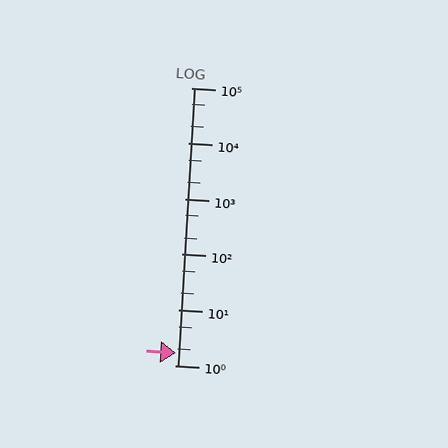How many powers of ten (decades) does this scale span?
The scale spans 5 decades, from 1 to 100000.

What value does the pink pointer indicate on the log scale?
The pointer indicates approximately 1.7.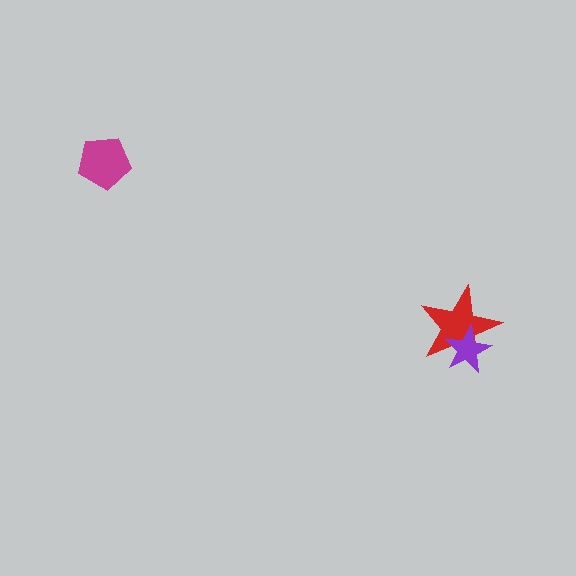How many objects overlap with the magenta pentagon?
0 objects overlap with the magenta pentagon.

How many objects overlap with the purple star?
1 object overlaps with the purple star.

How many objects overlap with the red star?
1 object overlaps with the red star.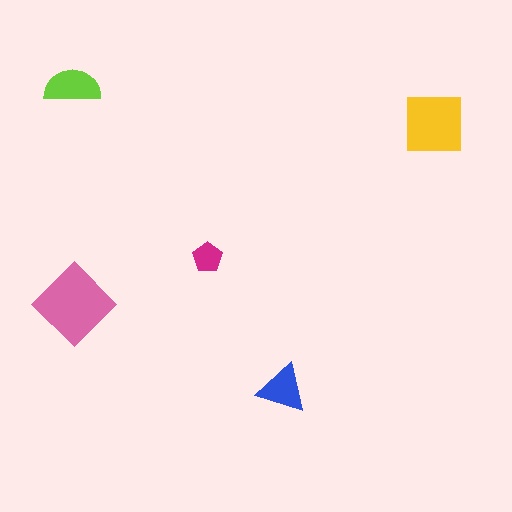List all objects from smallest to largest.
The magenta pentagon, the blue triangle, the lime semicircle, the yellow square, the pink diamond.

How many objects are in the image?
There are 5 objects in the image.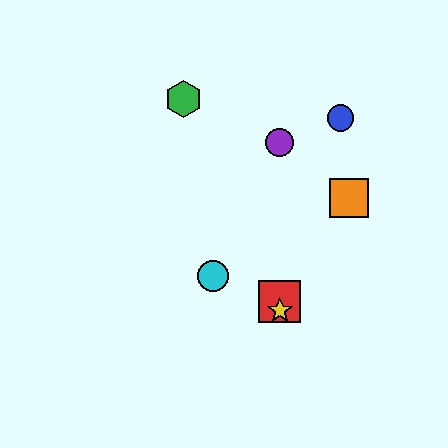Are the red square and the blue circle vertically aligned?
No, the red square is at x≈280 and the blue circle is at x≈340.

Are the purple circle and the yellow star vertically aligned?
Yes, both are at x≈280.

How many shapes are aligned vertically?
3 shapes (the red square, the yellow star, the purple circle) are aligned vertically.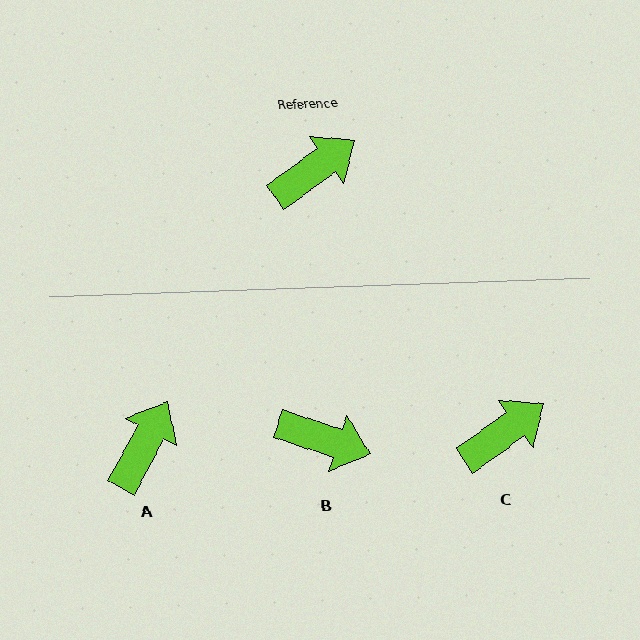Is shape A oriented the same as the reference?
No, it is off by about 26 degrees.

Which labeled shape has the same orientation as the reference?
C.